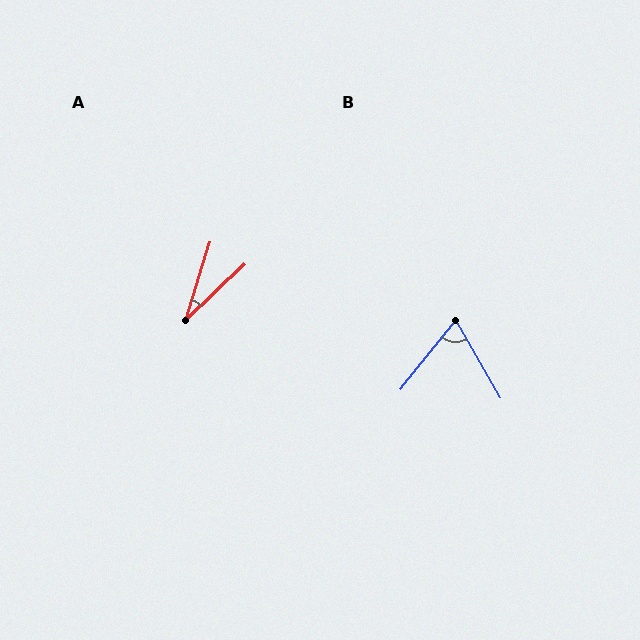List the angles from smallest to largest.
A (29°), B (69°).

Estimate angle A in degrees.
Approximately 29 degrees.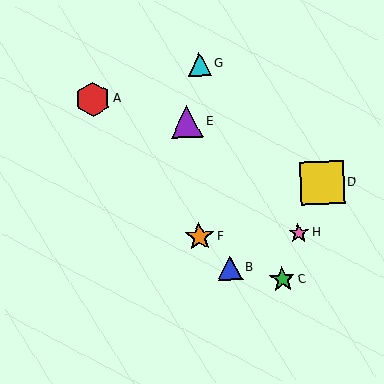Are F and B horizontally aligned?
No, F is at y≈237 and B is at y≈268.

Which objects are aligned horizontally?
Objects F, H are aligned horizontally.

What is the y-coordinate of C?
Object C is at y≈279.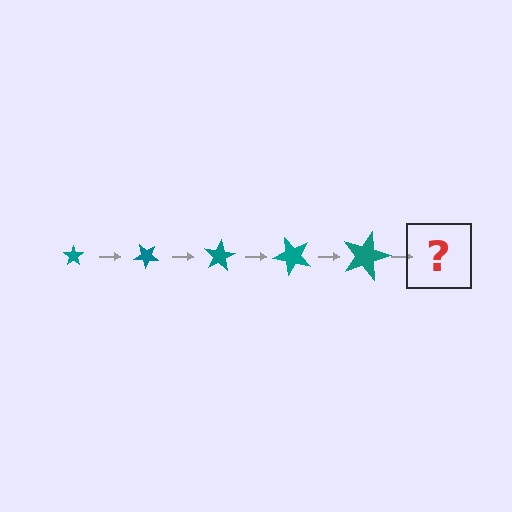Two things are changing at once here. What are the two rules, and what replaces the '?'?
The two rules are that the star grows larger each step and it rotates 40 degrees each step. The '?' should be a star, larger than the previous one and rotated 200 degrees from the start.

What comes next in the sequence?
The next element should be a star, larger than the previous one and rotated 200 degrees from the start.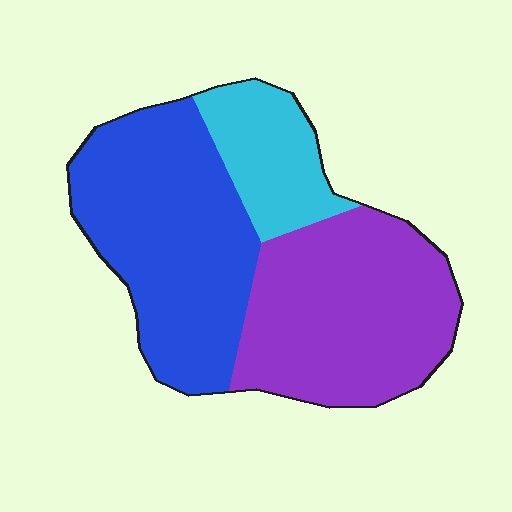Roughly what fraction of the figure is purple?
Purple takes up between a third and a half of the figure.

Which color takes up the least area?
Cyan, at roughly 15%.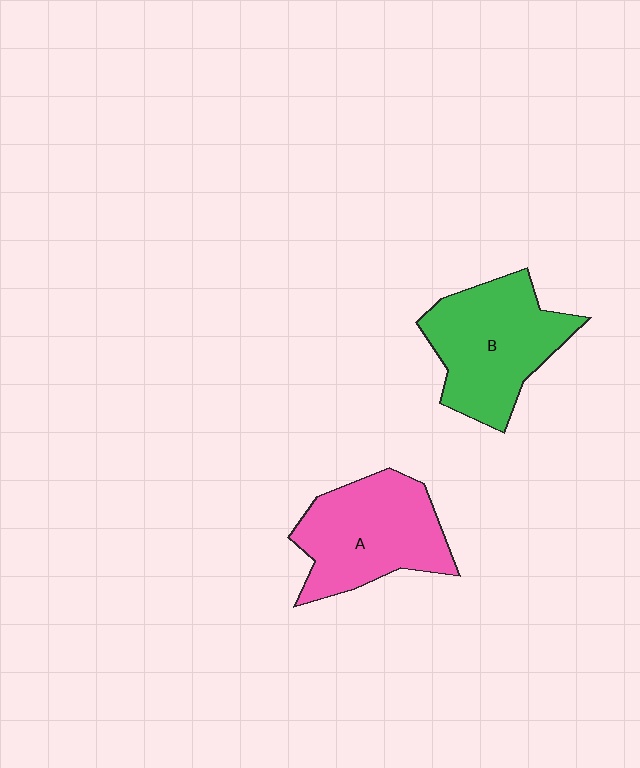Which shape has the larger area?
Shape B (green).